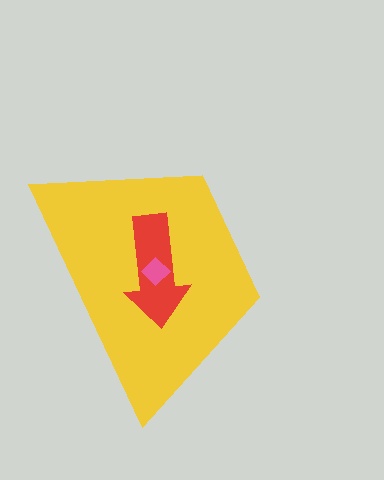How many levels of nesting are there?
3.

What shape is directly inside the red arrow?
The pink diamond.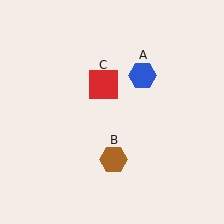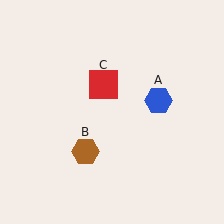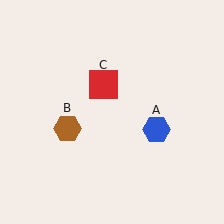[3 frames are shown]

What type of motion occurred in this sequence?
The blue hexagon (object A), brown hexagon (object B) rotated clockwise around the center of the scene.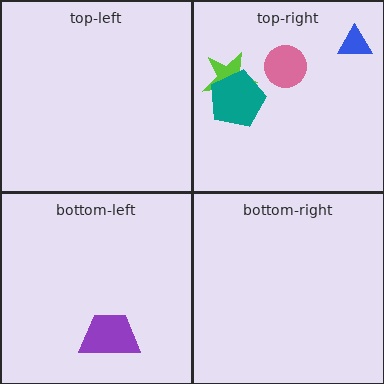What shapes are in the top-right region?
The lime star, the pink circle, the teal pentagon, the blue triangle.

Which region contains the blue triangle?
The top-right region.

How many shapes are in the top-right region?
4.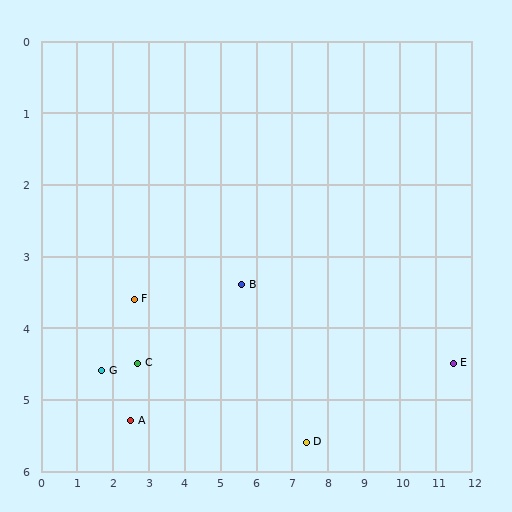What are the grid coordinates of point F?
Point F is at approximately (2.6, 3.6).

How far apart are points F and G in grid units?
Points F and G are about 1.3 grid units apart.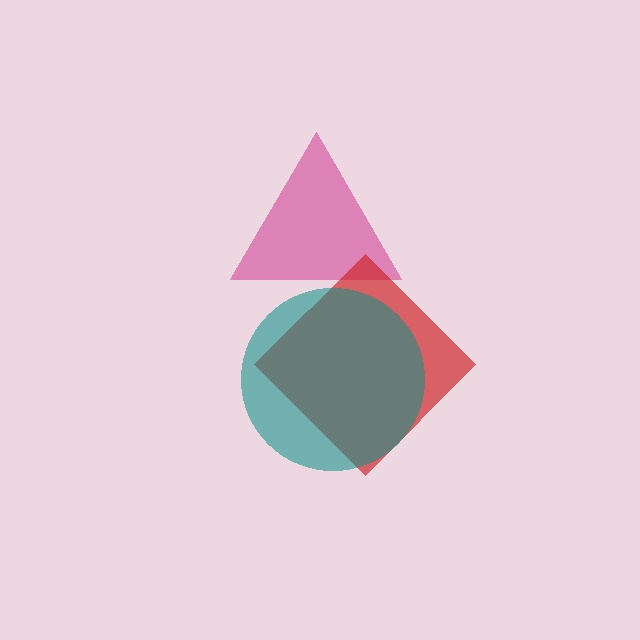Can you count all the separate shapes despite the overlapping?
Yes, there are 3 separate shapes.